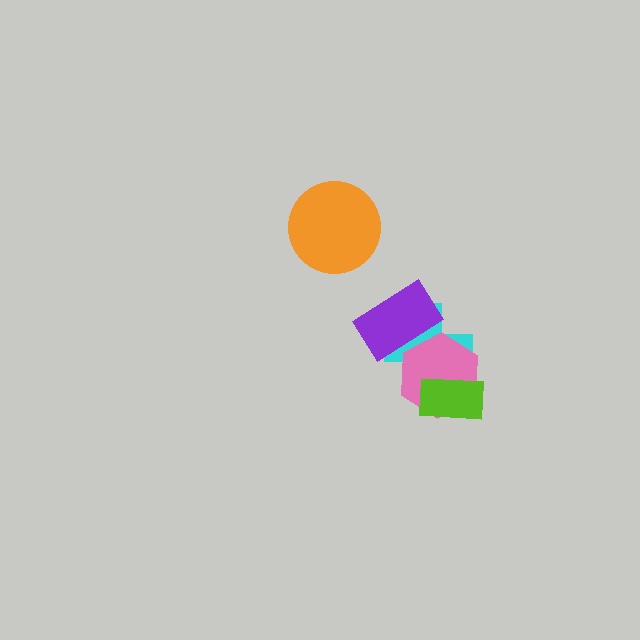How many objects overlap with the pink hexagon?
3 objects overlap with the pink hexagon.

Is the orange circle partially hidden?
No, no other shape covers it.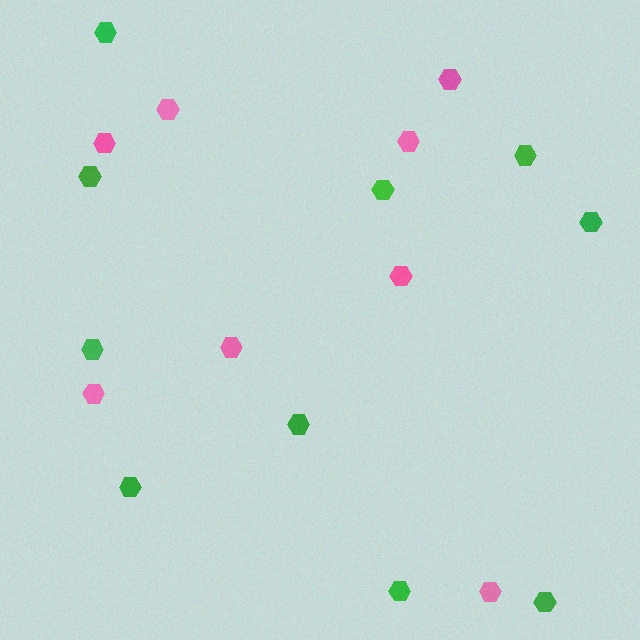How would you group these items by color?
There are 2 groups: one group of pink hexagons (8) and one group of green hexagons (10).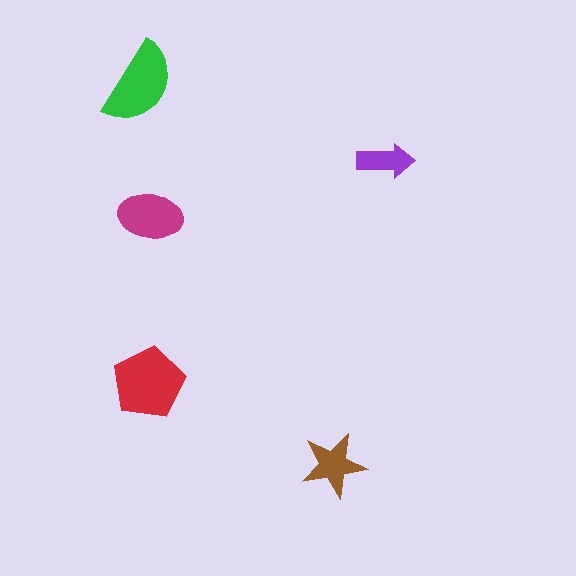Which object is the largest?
The red pentagon.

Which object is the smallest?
The purple arrow.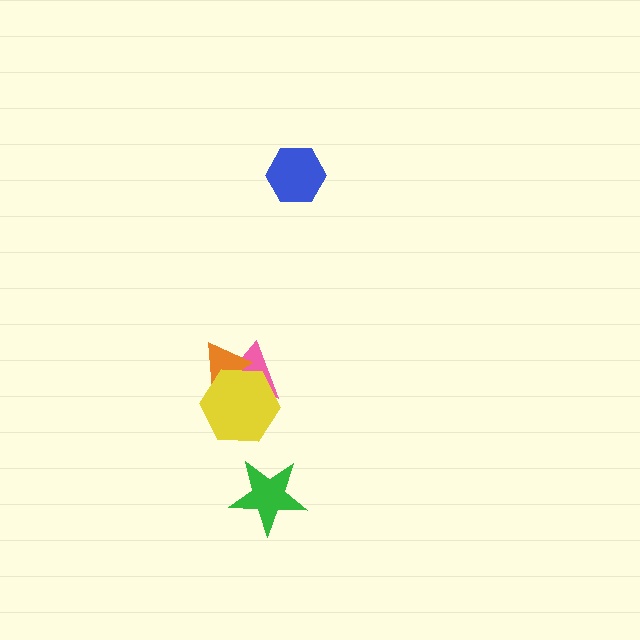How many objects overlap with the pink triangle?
2 objects overlap with the pink triangle.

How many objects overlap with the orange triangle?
2 objects overlap with the orange triangle.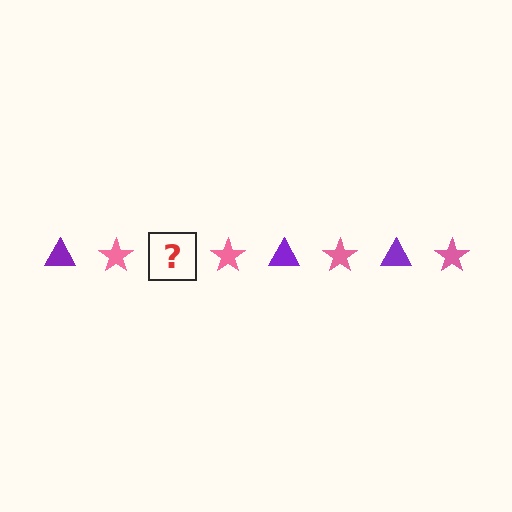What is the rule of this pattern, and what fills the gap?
The rule is that the pattern alternates between purple triangle and pink star. The gap should be filled with a purple triangle.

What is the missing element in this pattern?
The missing element is a purple triangle.